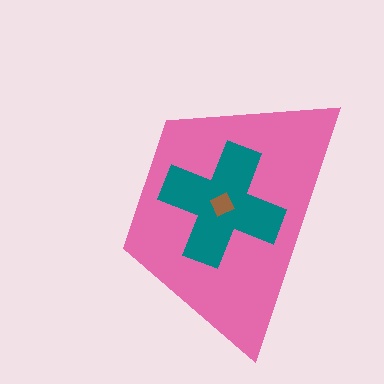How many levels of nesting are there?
3.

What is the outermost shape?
The pink trapezoid.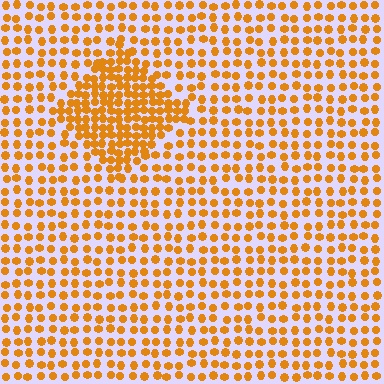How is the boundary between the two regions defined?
The boundary is defined by a change in element density (approximately 2.0x ratio). All elements are the same color, size, and shape.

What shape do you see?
I see a diamond.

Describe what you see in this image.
The image contains small orange elements arranged at two different densities. A diamond-shaped region is visible where the elements are more densely packed than the surrounding area.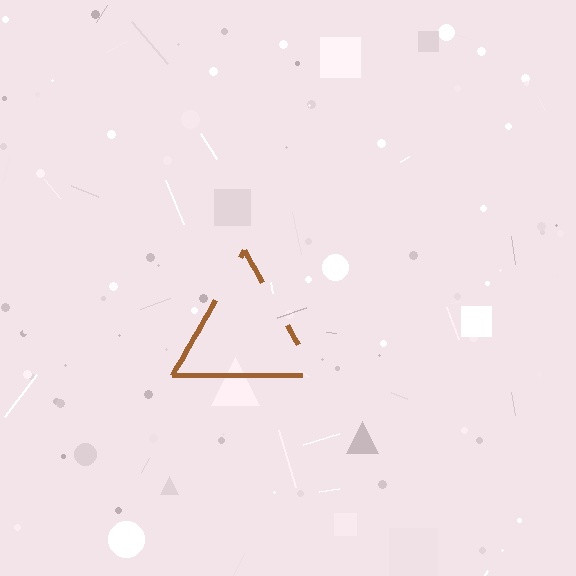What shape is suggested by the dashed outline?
The dashed outline suggests a triangle.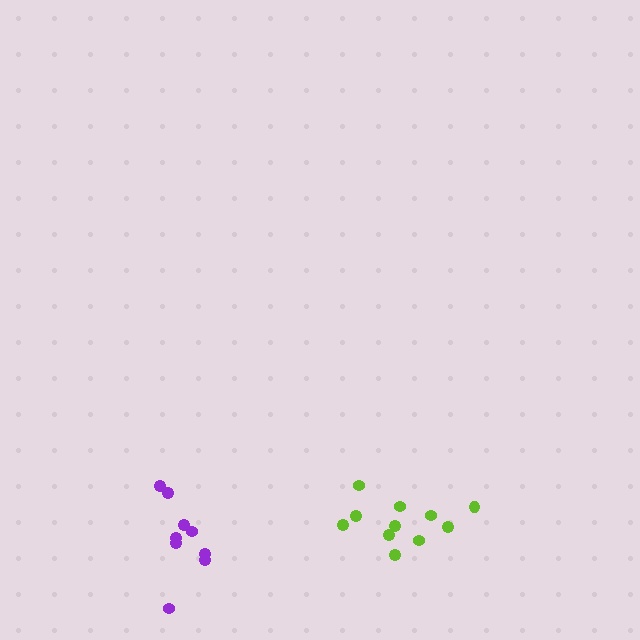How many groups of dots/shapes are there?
There are 2 groups.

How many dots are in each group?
Group 1: 11 dots, Group 2: 9 dots (20 total).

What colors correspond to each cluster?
The clusters are colored: lime, purple.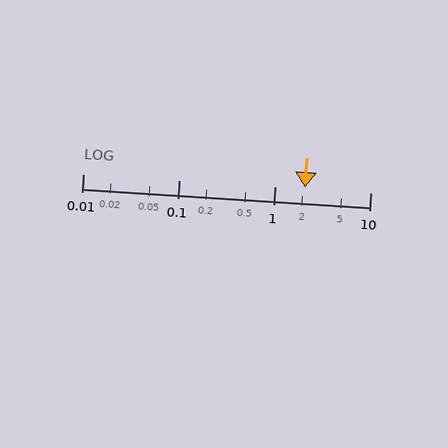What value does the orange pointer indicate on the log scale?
The pointer indicates approximately 2.1.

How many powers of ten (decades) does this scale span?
The scale spans 3 decades, from 0.01 to 10.